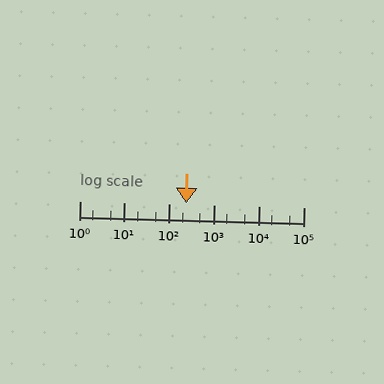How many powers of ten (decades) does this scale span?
The scale spans 5 decades, from 1 to 100000.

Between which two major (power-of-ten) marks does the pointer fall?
The pointer is between 100 and 1000.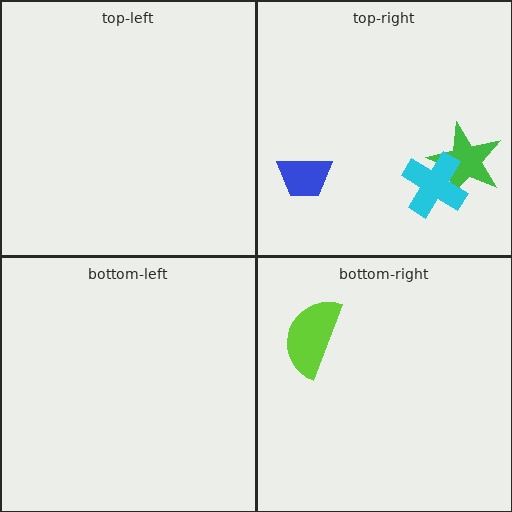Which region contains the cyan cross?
The top-right region.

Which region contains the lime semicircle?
The bottom-right region.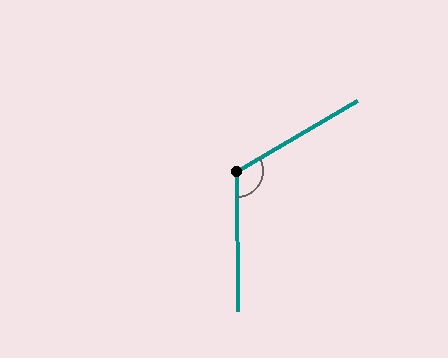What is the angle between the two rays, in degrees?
Approximately 120 degrees.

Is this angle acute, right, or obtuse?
It is obtuse.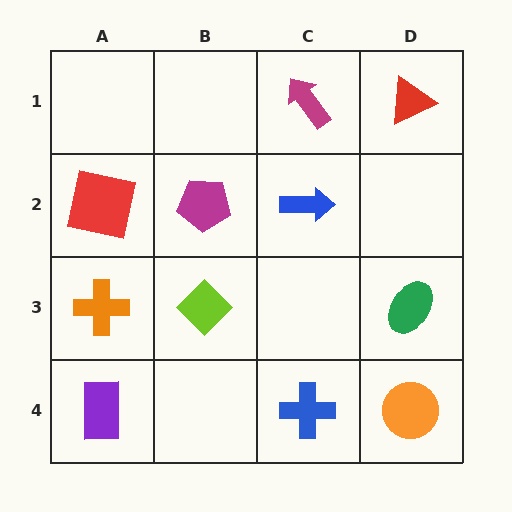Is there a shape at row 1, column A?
No, that cell is empty.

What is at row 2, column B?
A magenta pentagon.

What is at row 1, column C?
A magenta arrow.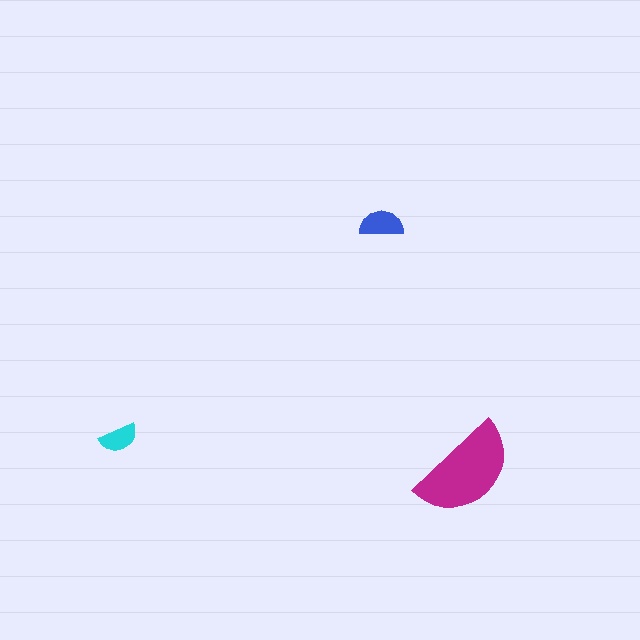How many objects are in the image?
There are 3 objects in the image.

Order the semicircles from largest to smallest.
the magenta one, the blue one, the cyan one.